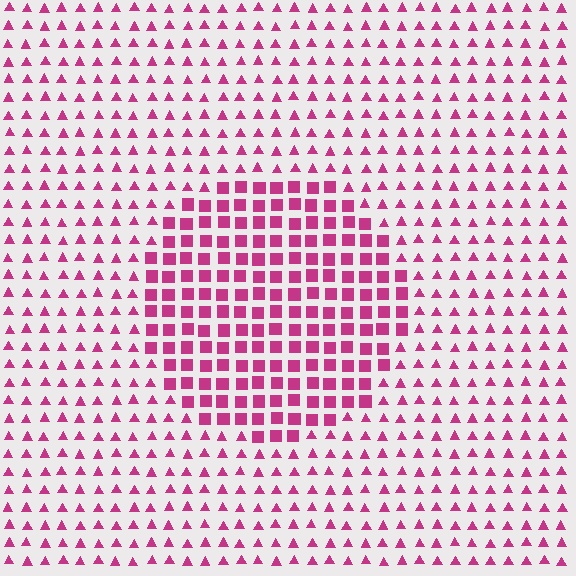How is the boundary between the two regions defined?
The boundary is defined by a change in element shape: squares inside vs. triangles outside. All elements share the same color and spacing.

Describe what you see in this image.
The image is filled with small magenta elements arranged in a uniform grid. A circle-shaped region contains squares, while the surrounding area contains triangles. The boundary is defined purely by the change in element shape.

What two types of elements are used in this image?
The image uses squares inside the circle region and triangles outside it.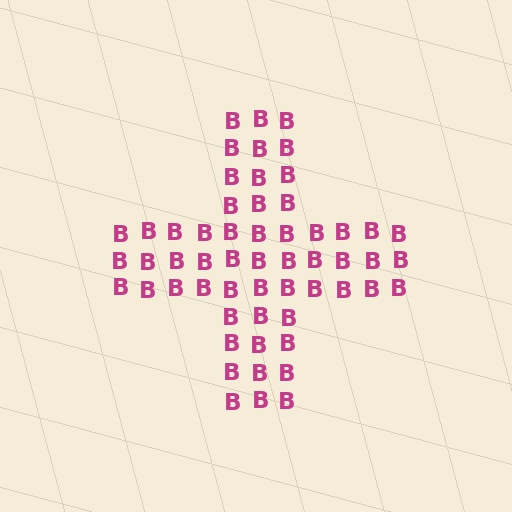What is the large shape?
The large shape is a cross.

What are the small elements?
The small elements are letter B's.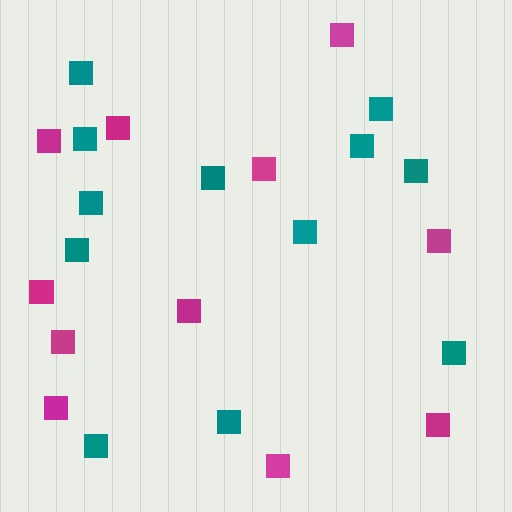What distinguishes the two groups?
There are 2 groups: one group of teal squares (12) and one group of magenta squares (11).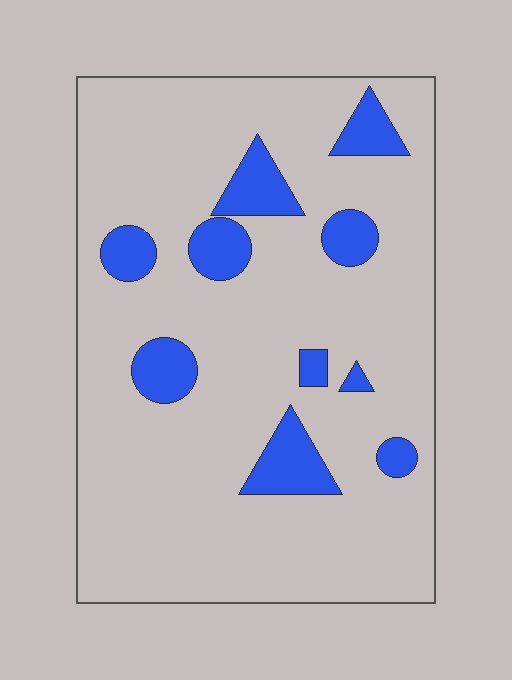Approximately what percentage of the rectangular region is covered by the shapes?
Approximately 15%.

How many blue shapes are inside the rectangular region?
10.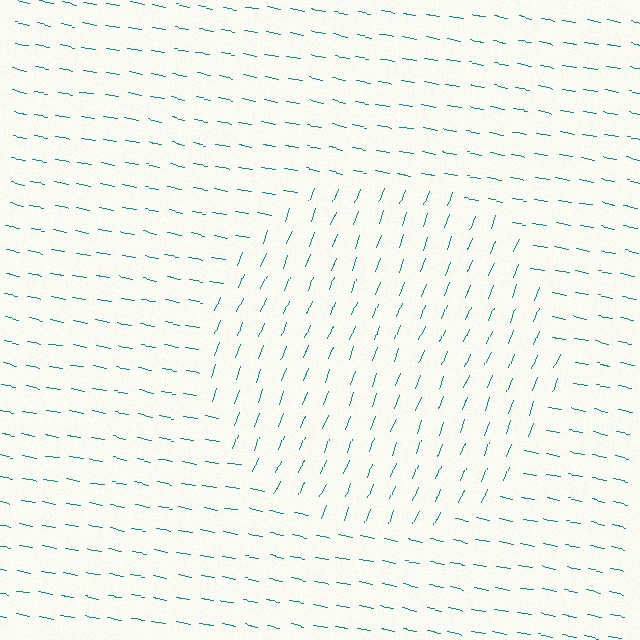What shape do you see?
I see a circle.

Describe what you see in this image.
The image is filled with small teal line segments. A circle region in the image has lines oriented differently from the surrounding lines, creating a visible texture boundary.